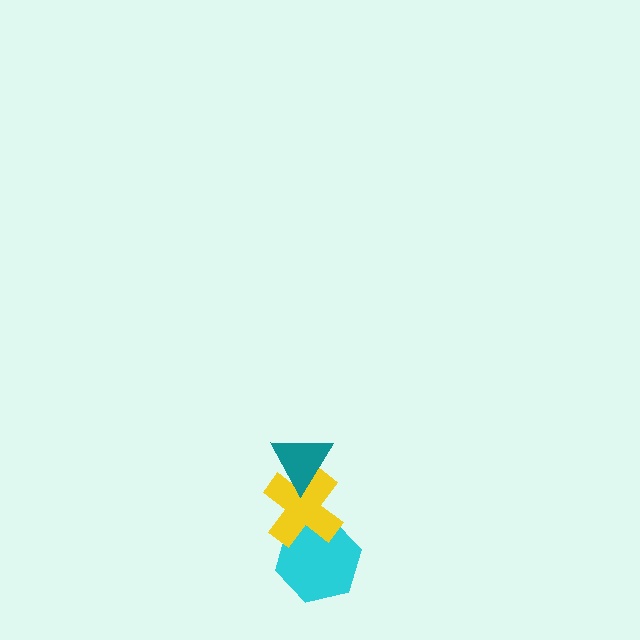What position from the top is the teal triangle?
The teal triangle is 1st from the top.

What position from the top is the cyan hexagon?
The cyan hexagon is 3rd from the top.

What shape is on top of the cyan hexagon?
The yellow cross is on top of the cyan hexagon.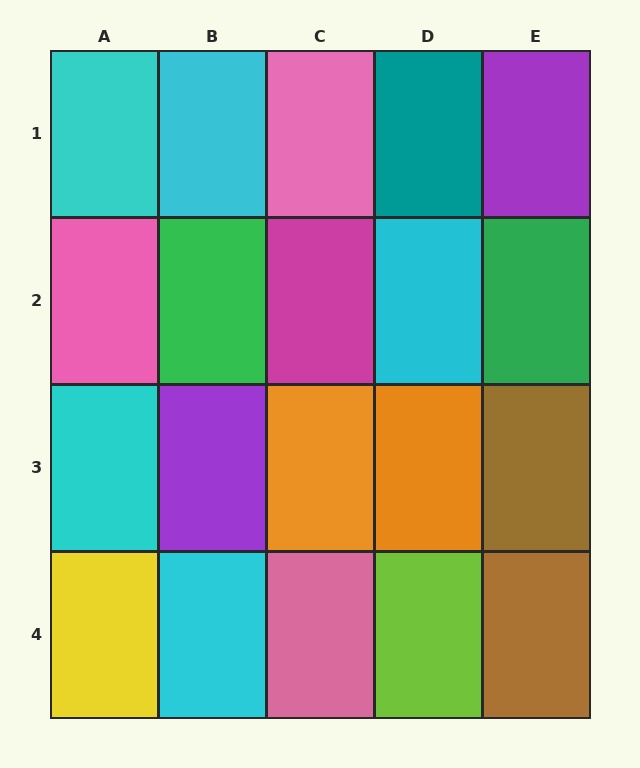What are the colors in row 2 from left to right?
Pink, green, magenta, cyan, green.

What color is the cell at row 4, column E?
Brown.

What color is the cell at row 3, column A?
Cyan.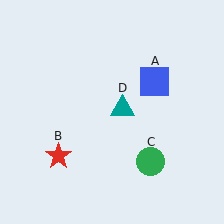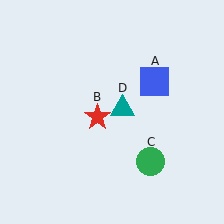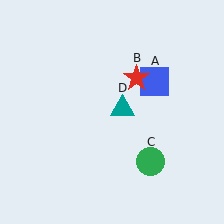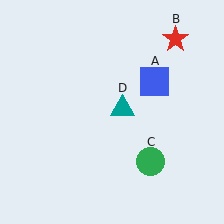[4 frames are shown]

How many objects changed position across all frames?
1 object changed position: red star (object B).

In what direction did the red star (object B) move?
The red star (object B) moved up and to the right.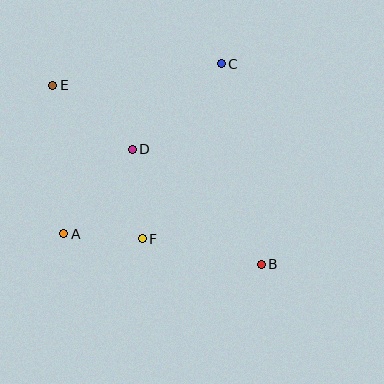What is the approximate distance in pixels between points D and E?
The distance between D and E is approximately 102 pixels.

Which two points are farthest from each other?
Points B and E are farthest from each other.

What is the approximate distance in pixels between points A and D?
The distance between A and D is approximately 109 pixels.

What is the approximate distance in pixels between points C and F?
The distance between C and F is approximately 192 pixels.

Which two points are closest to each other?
Points A and F are closest to each other.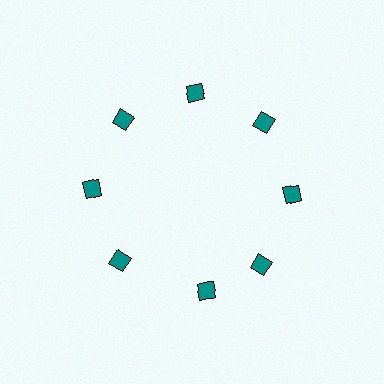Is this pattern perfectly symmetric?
No. The 8 teal diamonds are arranged in a ring, but one element near the 6 o'clock position is rotated out of alignment along the ring, breaking the 8-fold rotational symmetry.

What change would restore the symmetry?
The symmetry would be restored by rotating it back into even spacing with its neighbors so that all 8 diamonds sit at equal angles and equal distance from the center.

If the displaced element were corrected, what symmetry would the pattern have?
It would have 8-fold rotational symmetry — the pattern would map onto itself every 45 degrees.